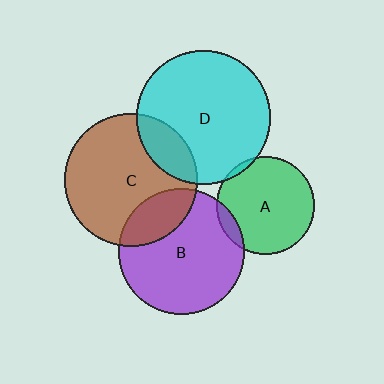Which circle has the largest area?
Circle D (cyan).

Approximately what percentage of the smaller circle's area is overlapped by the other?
Approximately 20%.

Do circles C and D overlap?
Yes.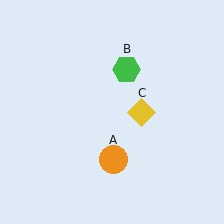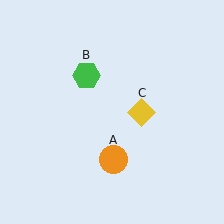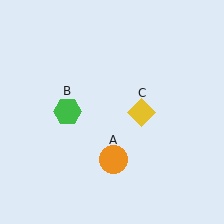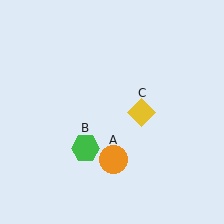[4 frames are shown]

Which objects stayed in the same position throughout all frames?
Orange circle (object A) and yellow diamond (object C) remained stationary.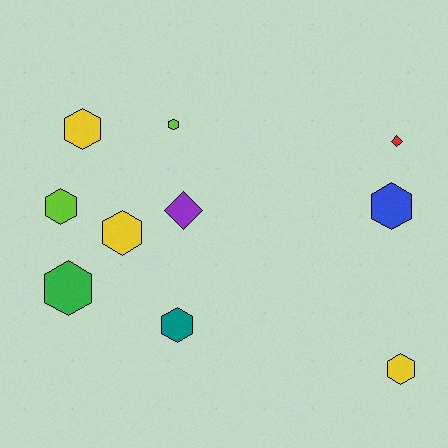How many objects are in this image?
There are 10 objects.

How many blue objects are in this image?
There is 1 blue object.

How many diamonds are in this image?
There are 2 diamonds.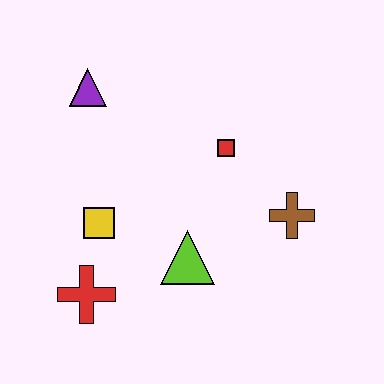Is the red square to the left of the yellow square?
No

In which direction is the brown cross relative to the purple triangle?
The brown cross is to the right of the purple triangle.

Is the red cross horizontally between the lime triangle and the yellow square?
No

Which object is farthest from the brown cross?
The purple triangle is farthest from the brown cross.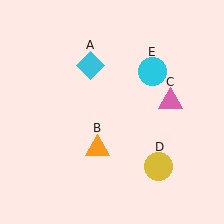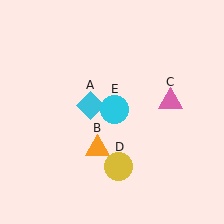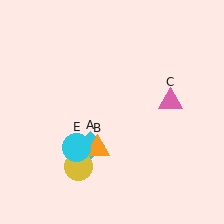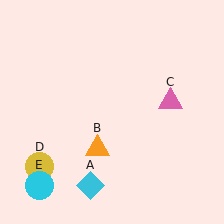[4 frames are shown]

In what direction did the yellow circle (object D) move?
The yellow circle (object D) moved left.